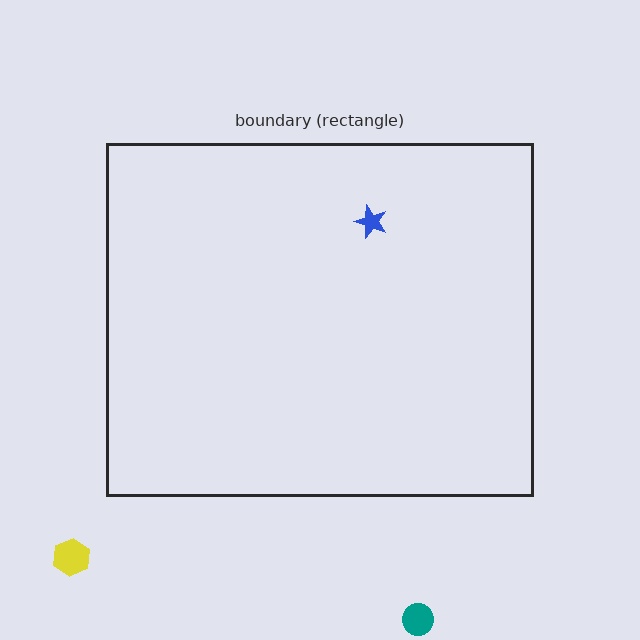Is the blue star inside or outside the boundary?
Inside.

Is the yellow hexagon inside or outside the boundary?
Outside.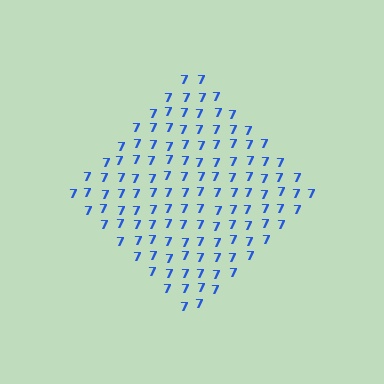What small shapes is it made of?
It is made of small digit 7's.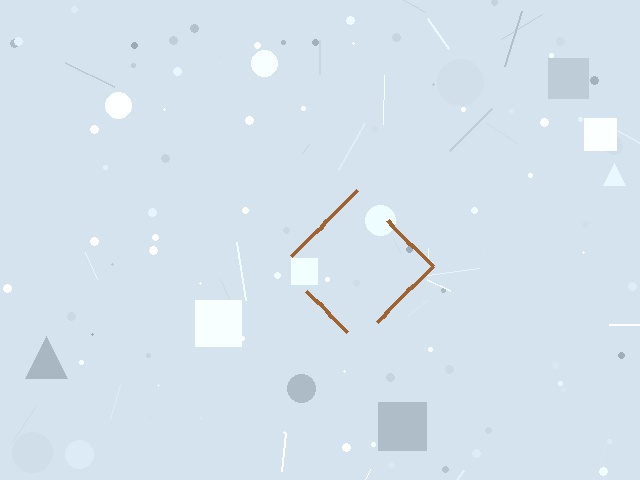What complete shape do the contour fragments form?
The contour fragments form a diamond.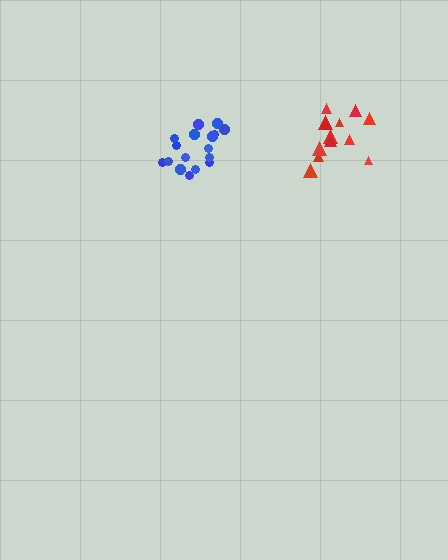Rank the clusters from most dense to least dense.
blue, red.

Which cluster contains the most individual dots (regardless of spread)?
Blue (17).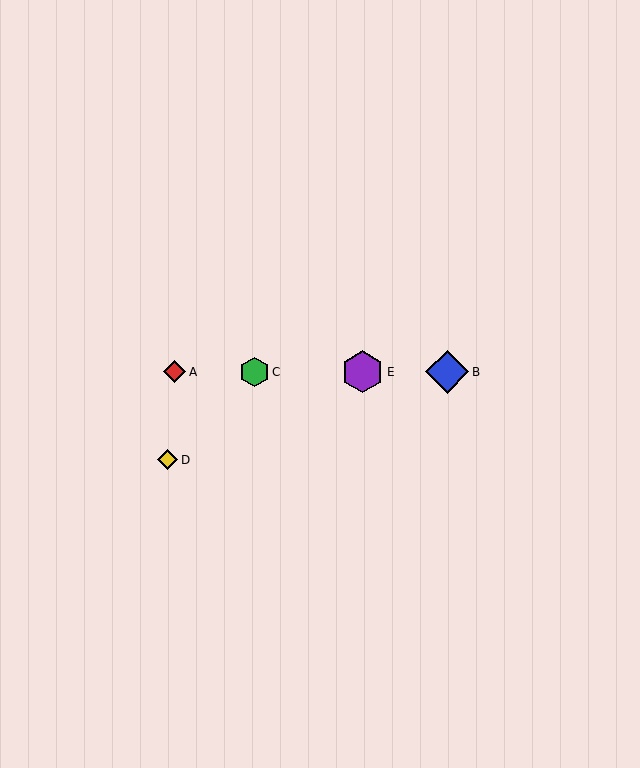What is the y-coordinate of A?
Object A is at y≈372.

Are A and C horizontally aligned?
Yes, both are at y≈372.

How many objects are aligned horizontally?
4 objects (A, B, C, E) are aligned horizontally.